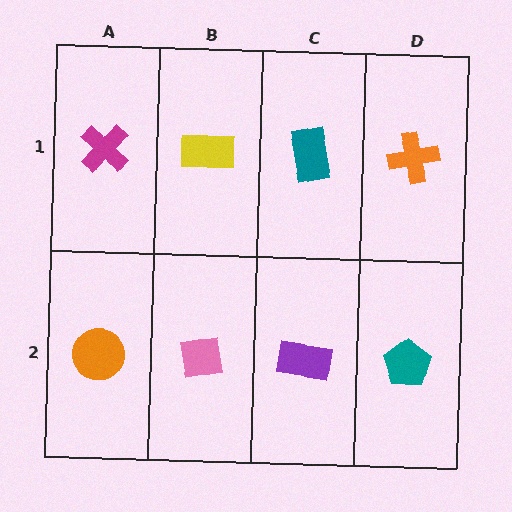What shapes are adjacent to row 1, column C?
A purple rectangle (row 2, column C), a yellow rectangle (row 1, column B), an orange cross (row 1, column D).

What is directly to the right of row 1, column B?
A teal rectangle.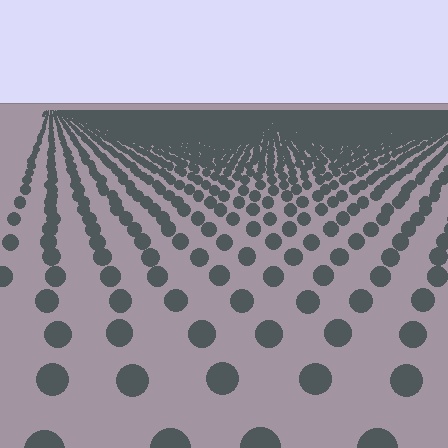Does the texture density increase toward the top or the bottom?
Density increases toward the top.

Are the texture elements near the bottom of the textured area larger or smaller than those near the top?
Larger. Near the bottom, elements are closer to the viewer and appear at a bigger on-screen size.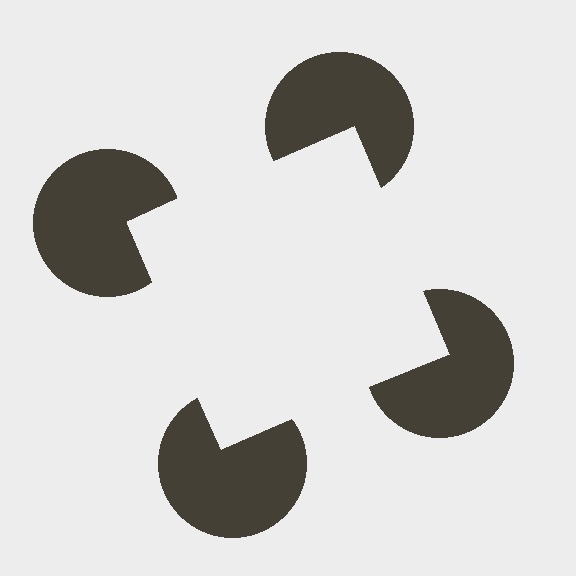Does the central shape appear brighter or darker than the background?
It typically appears slightly brighter than the background, even though no actual brightness change is drawn.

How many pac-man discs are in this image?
There are 4 — one at each vertex of the illusory square.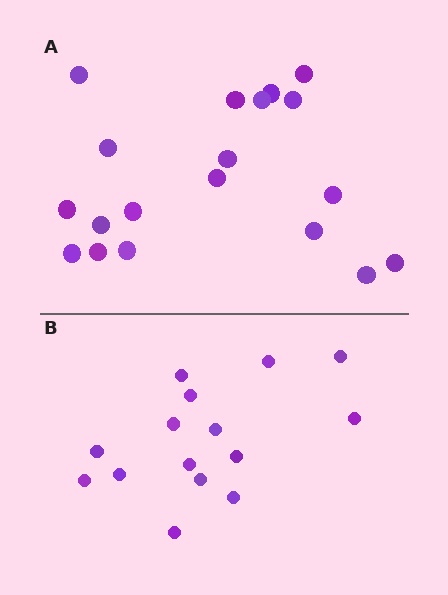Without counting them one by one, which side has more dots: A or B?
Region A (the top region) has more dots.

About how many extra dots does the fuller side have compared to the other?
Region A has about 4 more dots than region B.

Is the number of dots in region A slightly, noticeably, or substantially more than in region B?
Region A has noticeably more, but not dramatically so. The ratio is roughly 1.3 to 1.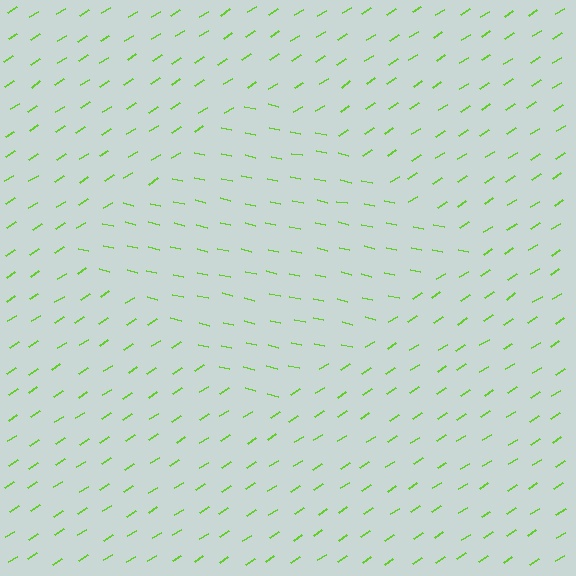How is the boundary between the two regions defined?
The boundary is defined purely by a change in line orientation (approximately 45 degrees difference). All lines are the same color and thickness.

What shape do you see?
I see a diamond.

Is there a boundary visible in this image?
Yes, there is a texture boundary formed by a change in line orientation.